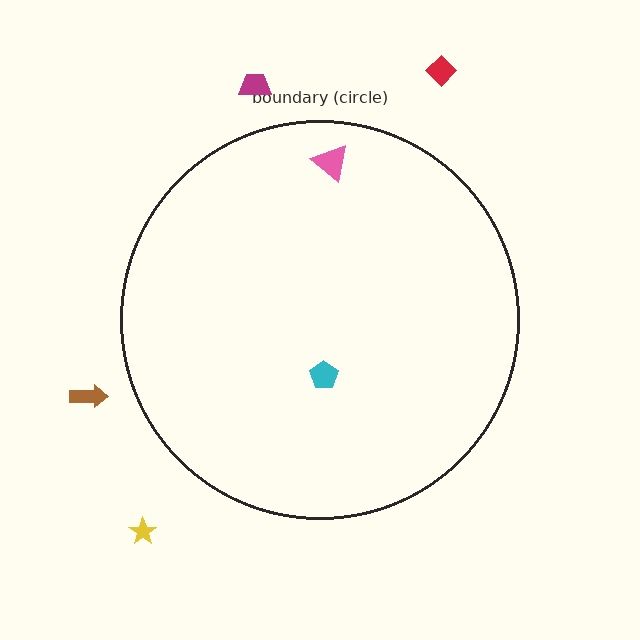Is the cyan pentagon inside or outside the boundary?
Inside.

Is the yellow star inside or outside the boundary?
Outside.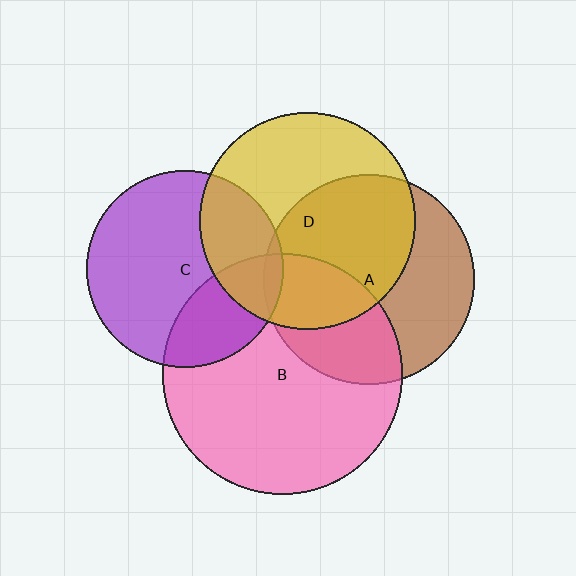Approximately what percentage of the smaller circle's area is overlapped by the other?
Approximately 25%.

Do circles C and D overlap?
Yes.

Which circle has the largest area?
Circle B (pink).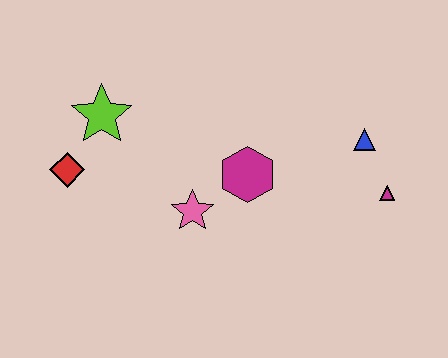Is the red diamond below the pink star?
No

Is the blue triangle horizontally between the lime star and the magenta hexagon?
No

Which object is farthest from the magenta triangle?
The red diamond is farthest from the magenta triangle.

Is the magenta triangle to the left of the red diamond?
No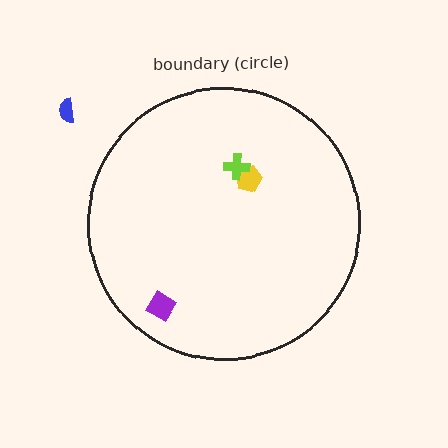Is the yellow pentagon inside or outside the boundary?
Inside.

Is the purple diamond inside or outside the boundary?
Inside.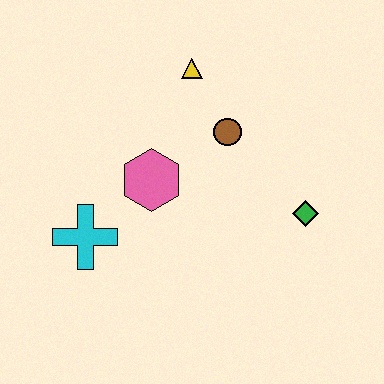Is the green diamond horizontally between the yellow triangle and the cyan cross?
No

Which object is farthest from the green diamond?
The cyan cross is farthest from the green diamond.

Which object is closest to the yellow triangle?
The brown circle is closest to the yellow triangle.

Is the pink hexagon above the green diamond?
Yes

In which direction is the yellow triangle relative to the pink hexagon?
The yellow triangle is above the pink hexagon.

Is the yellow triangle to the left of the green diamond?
Yes